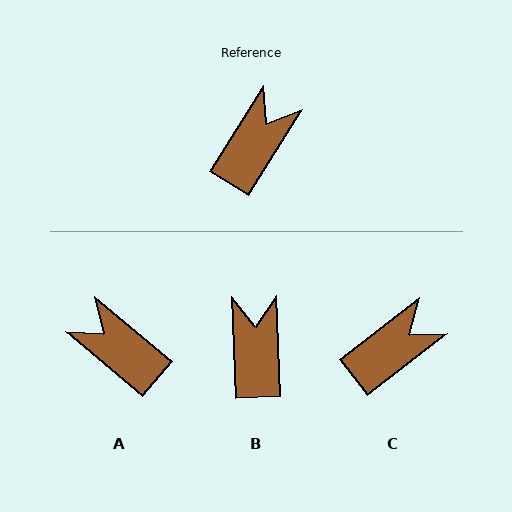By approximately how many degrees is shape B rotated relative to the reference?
Approximately 34 degrees counter-clockwise.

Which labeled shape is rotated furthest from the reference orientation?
A, about 82 degrees away.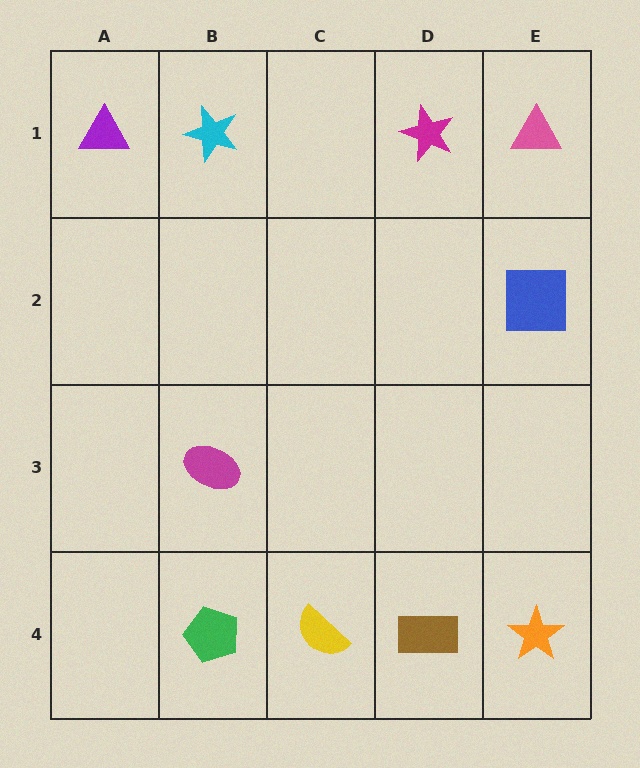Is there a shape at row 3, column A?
No, that cell is empty.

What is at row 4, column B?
A green pentagon.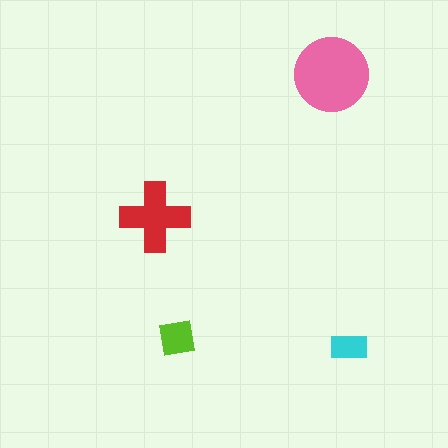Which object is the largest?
The pink circle.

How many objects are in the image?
There are 4 objects in the image.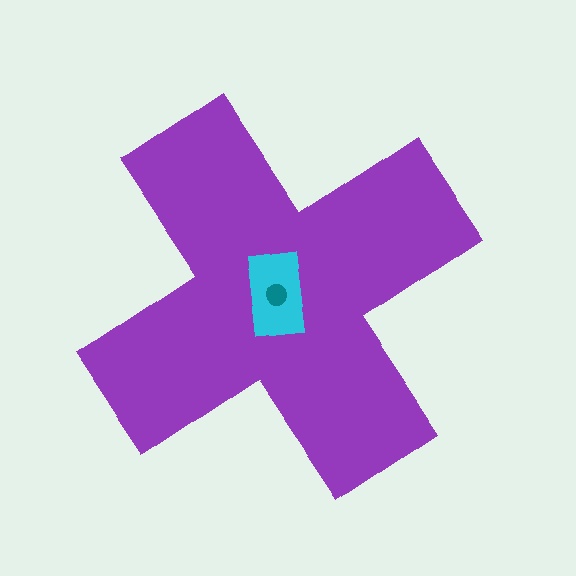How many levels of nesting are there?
3.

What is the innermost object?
The teal circle.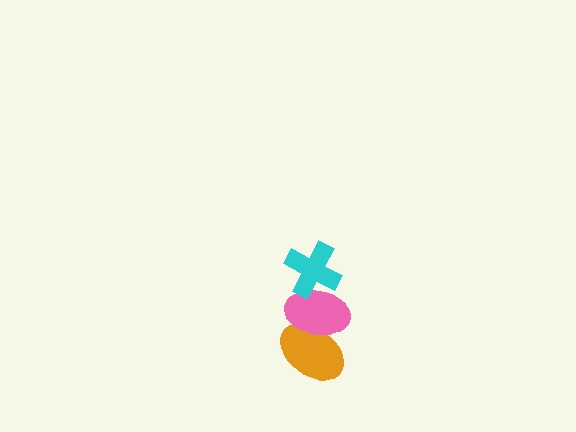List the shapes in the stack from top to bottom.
From top to bottom: the cyan cross, the pink ellipse, the orange ellipse.